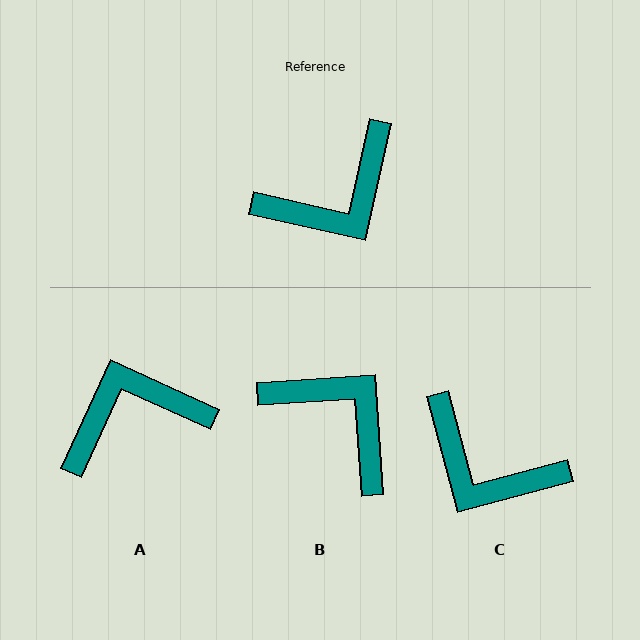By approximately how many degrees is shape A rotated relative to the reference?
Approximately 168 degrees counter-clockwise.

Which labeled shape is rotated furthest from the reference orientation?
A, about 168 degrees away.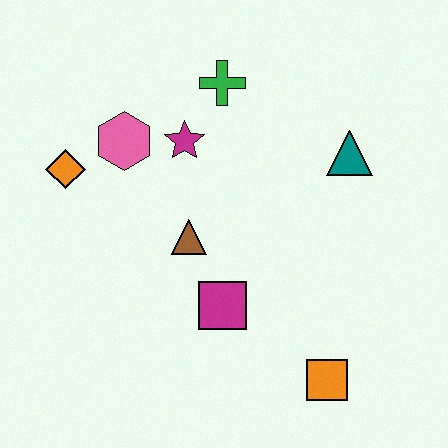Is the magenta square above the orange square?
Yes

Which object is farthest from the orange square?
The orange diamond is farthest from the orange square.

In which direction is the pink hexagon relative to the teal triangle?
The pink hexagon is to the left of the teal triangle.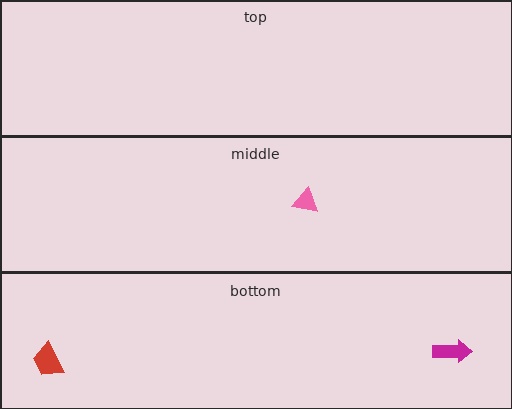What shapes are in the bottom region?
The magenta arrow, the red trapezoid.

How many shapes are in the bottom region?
2.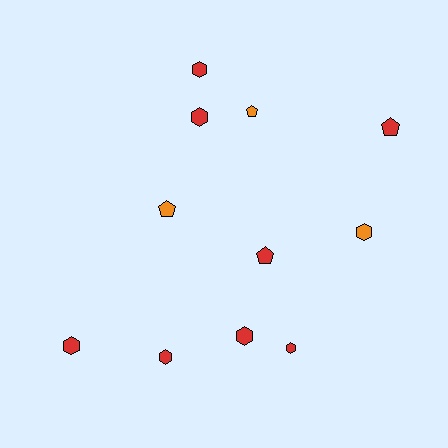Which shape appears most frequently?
Hexagon, with 7 objects.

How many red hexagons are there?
There are 6 red hexagons.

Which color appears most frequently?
Red, with 8 objects.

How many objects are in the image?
There are 11 objects.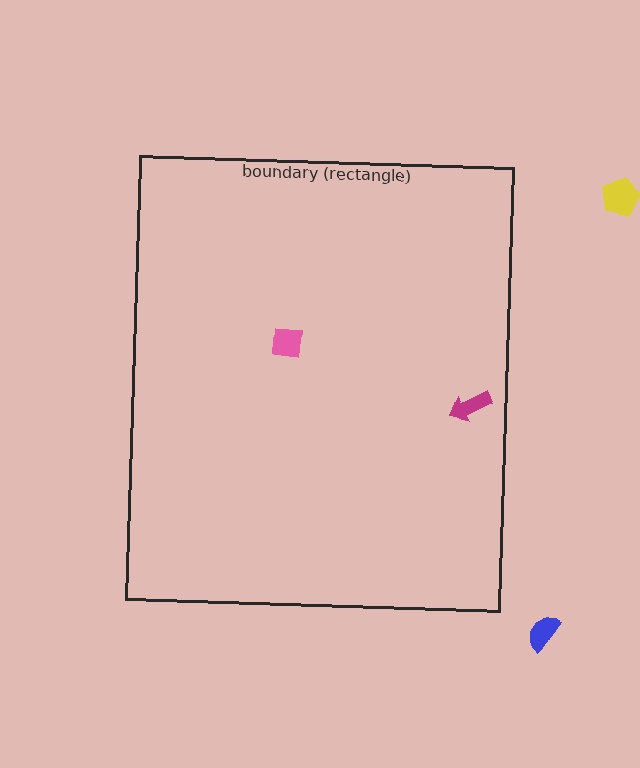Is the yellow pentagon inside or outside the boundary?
Outside.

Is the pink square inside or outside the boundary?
Inside.